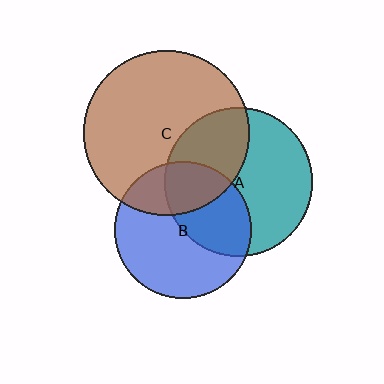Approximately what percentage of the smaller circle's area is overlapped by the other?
Approximately 40%.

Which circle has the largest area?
Circle C (brown).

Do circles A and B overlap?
Yes.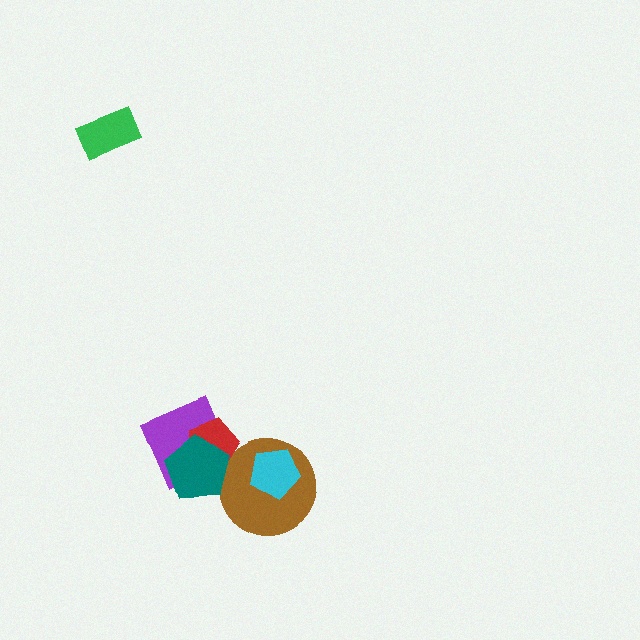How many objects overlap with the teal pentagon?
3 objects overlap with the teal pentagon.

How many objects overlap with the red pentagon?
2 objects overlap with the red pentagon.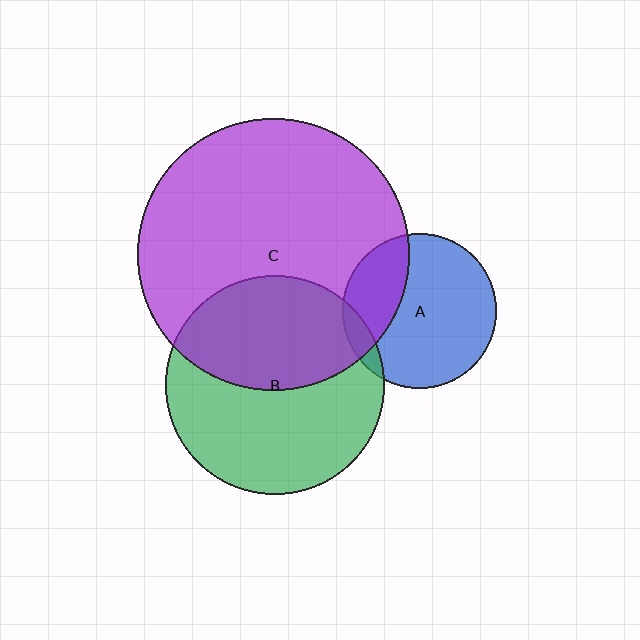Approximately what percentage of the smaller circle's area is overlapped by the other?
Approximately 45%.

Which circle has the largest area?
Circle C (purple).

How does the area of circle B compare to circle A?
Approximately 2.0 times.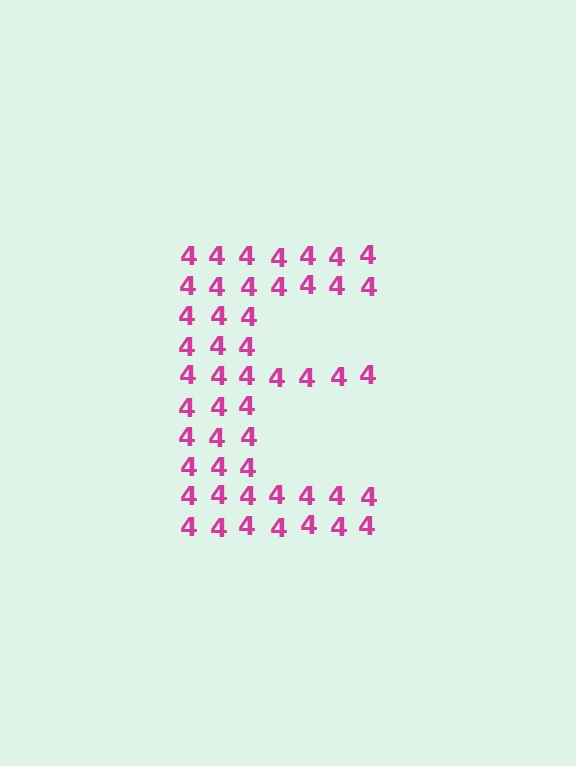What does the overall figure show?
The overall figure shows the letter E.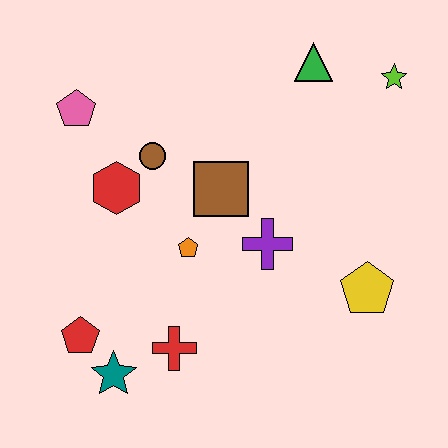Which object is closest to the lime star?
The green triangle is closest to the lime star.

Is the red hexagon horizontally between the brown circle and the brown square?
No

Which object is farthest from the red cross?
The lime star is farthest from the red cross.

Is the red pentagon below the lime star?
Yes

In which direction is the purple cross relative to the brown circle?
The purple cross is to the right of the brown circle.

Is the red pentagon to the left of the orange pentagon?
Yes